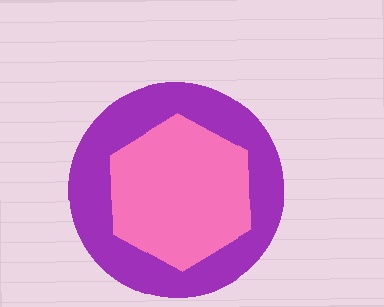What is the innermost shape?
The pink hexagon.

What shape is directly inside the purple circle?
The pink hexagon.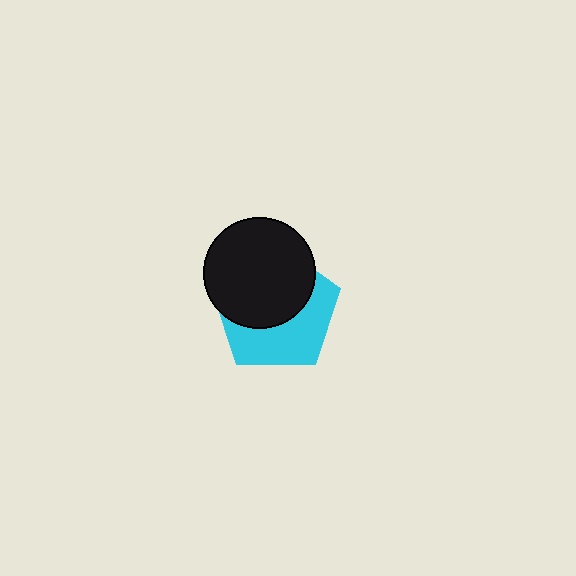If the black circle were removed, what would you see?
You would see the complete cyan pentagon.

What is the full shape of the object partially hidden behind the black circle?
The partially hidden object is a cyan pentagon.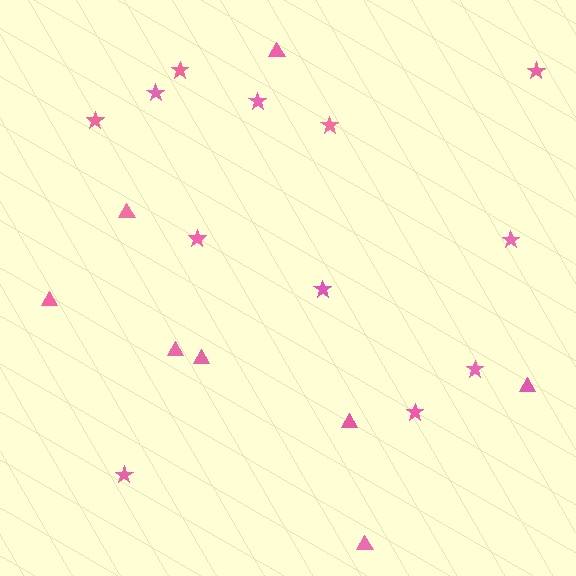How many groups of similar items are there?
There are 2 groups: one group of stars (12) and one group of triangles (8).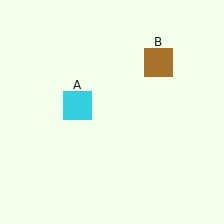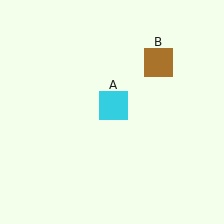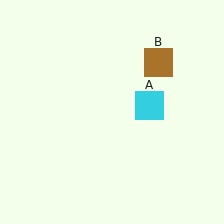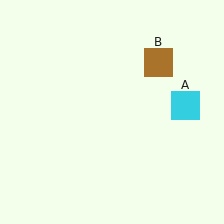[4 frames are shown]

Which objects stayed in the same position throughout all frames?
Brown square (object B) remained stationary.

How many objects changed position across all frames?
1 object changed position: cyan square (object A).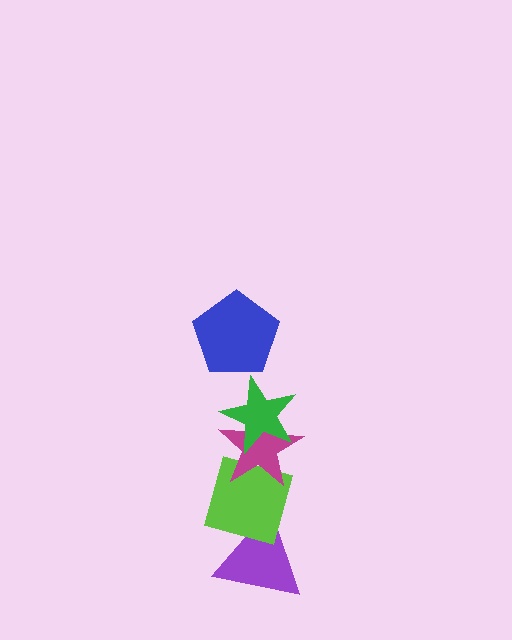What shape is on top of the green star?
The blue pentagon is on top of the green star.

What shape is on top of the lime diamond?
The magenta star is on top of the lime diamond.